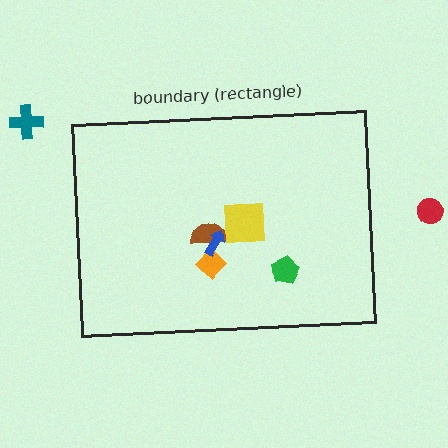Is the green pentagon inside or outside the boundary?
Inside.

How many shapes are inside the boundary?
5 inside, 2 outside.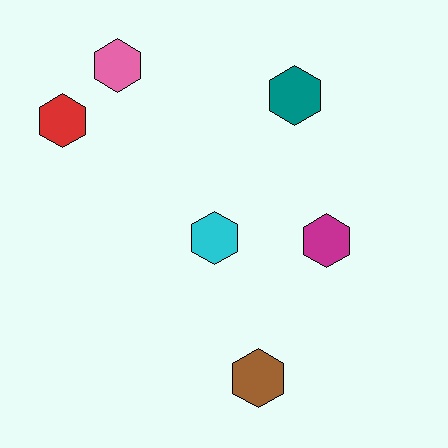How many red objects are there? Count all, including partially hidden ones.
There is 1 red object.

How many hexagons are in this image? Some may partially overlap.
There are 6 hexagons.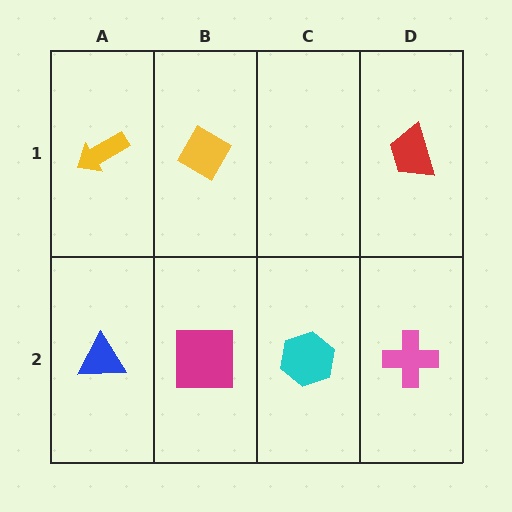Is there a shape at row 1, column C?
No, that cell is empty.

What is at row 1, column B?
A yellow diamond.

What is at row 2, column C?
A cyan hexagon.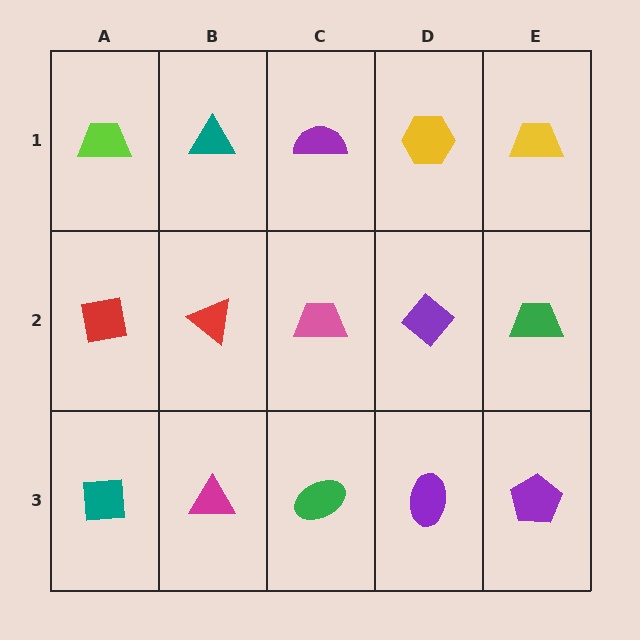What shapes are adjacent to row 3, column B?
A red triangle (row 2, column B), a teal square (row 3, column A), a green ellipse (row 3, column C).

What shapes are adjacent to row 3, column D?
A purple diamond (row 2, column D), a green ellipse (row 3, column C), a purple pentagon (row 3, column E).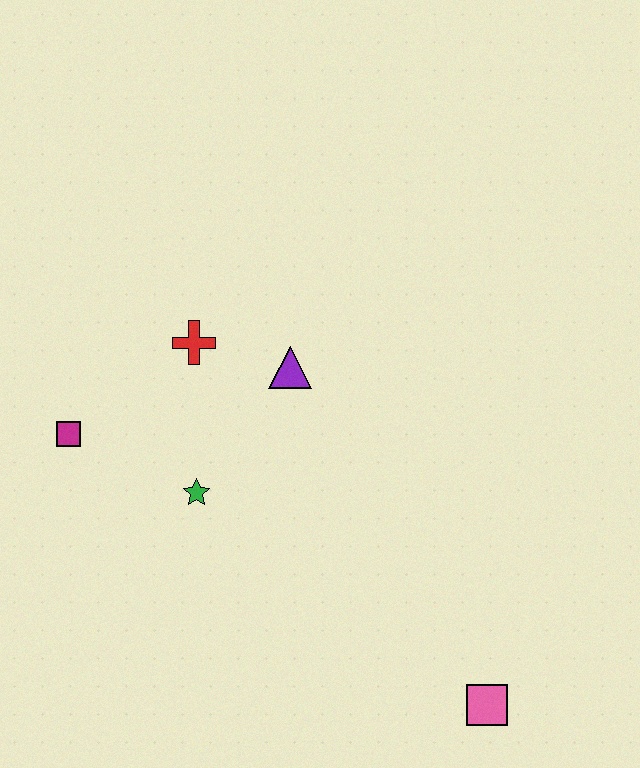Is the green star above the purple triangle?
No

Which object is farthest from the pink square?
The magenta square is farthest from the pink square.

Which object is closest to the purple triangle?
The red cross is closest to the purple triangle.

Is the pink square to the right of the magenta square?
Yes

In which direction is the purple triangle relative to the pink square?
The purple triangle is above the pink square.